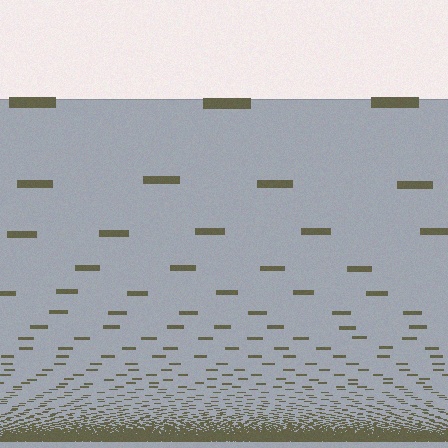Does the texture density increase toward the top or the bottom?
Density increases toward the bottom.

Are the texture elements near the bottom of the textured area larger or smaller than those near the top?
Smaller. The gradient is inverted — elements near the bottom are smaller and denser.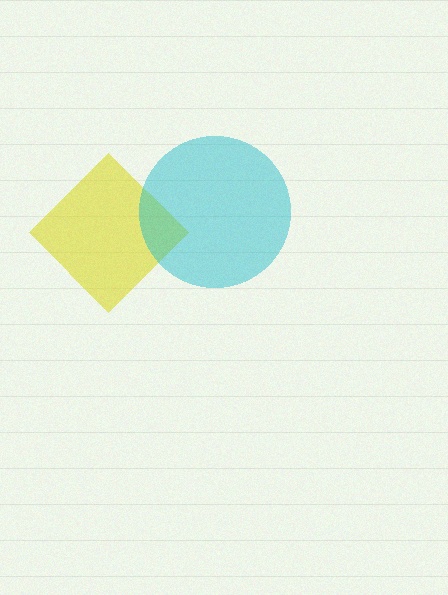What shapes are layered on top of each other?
The layered shapes are: a yellow diamond, a cyan circle.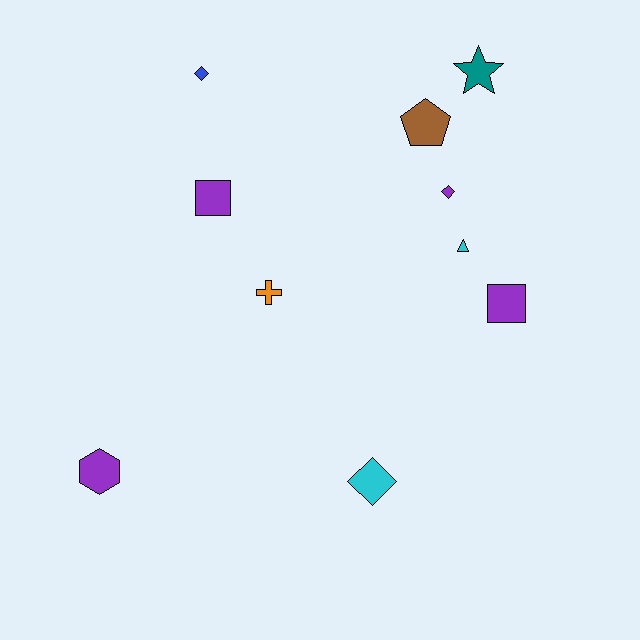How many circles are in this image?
There are no circles.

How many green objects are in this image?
There are no green objects.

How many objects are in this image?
There are 10 objects.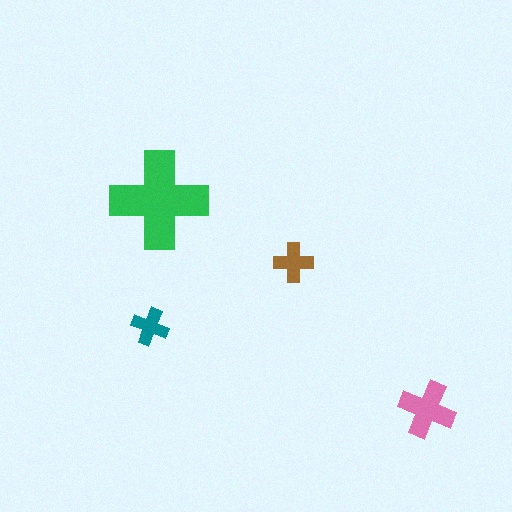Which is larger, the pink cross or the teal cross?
The pink one.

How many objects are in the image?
There are 4 objects in the image.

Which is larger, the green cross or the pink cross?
The green one.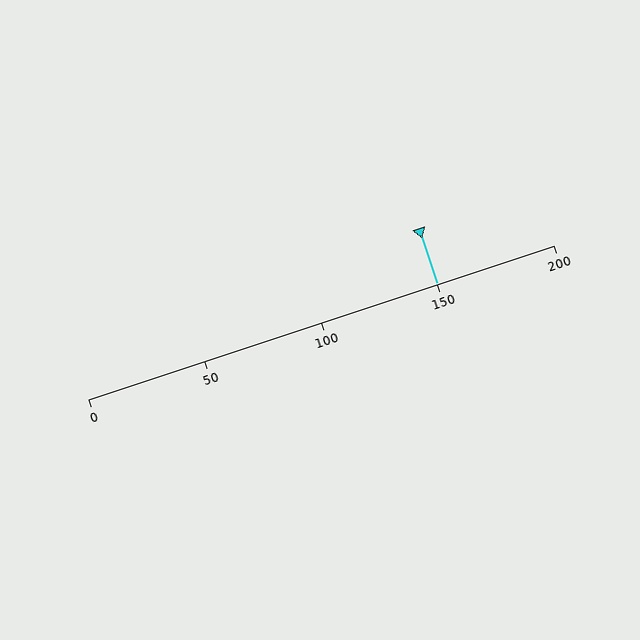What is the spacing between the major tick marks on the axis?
The major ticks are spaced 50 apart.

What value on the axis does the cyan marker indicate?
The marker indicates approximately 150.